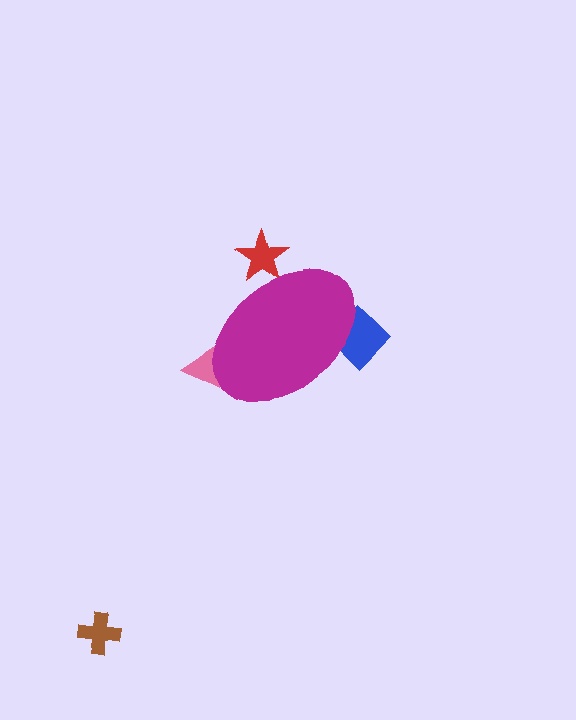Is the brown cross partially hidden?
No, the brown cross is fully visible.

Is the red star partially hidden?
Yes, the red star is partially hidden behind the magenta ellipse.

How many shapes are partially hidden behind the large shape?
3 shapes are partially hidden.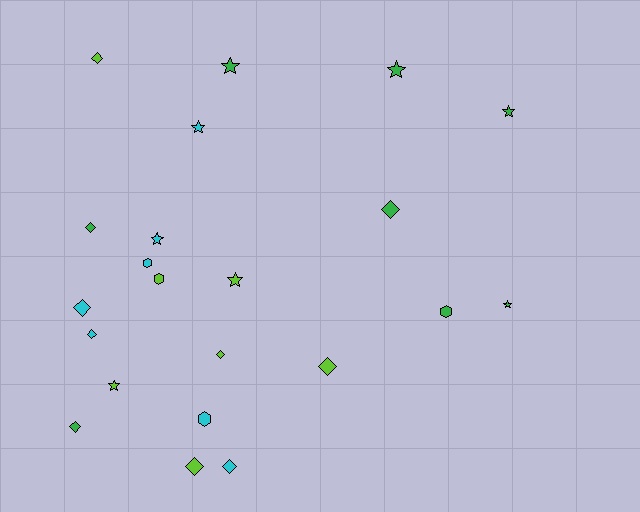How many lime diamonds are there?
There are 4 lime diamonds.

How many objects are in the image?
There are 22 objects.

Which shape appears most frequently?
Diamond, with 10 objects.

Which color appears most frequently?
Green, with 8 objects.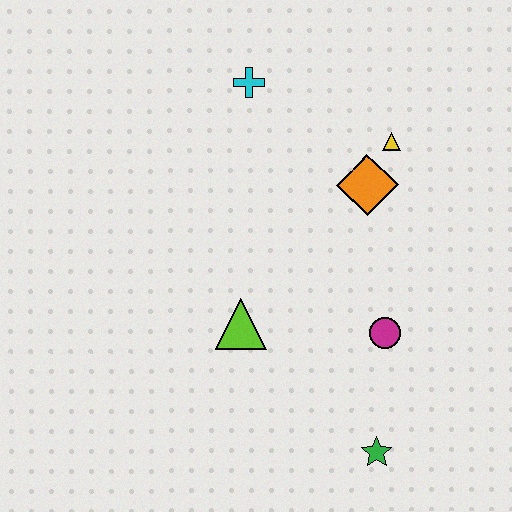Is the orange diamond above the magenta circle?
Yes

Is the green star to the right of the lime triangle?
Yes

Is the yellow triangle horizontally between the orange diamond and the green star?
No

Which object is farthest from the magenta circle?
The cyan cross is farthest from the magenta circle.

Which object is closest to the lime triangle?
The magenta circle is closest to the lime triangle.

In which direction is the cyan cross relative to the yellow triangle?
The cyan cross is to the left of the yellow triangle.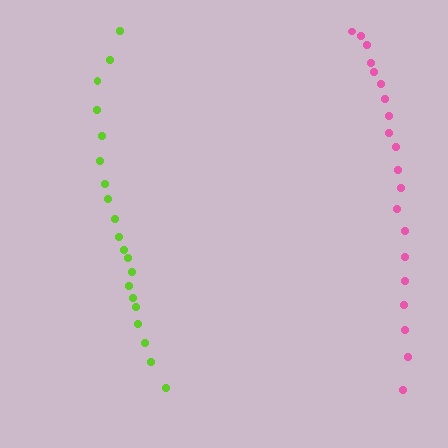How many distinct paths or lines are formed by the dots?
There are 2 distinct paths.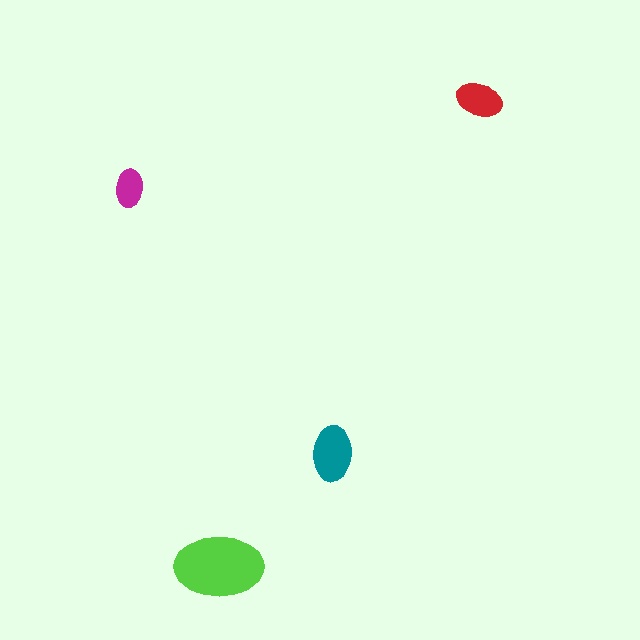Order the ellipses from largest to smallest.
the lime one, the teal one, the red one, the magenta one.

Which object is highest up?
The red ellipse is topmost.